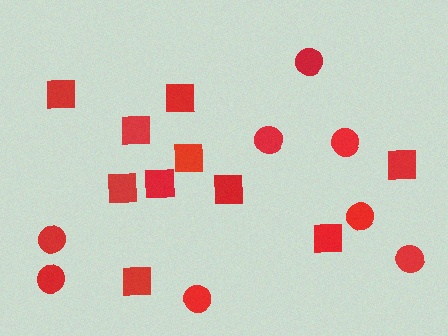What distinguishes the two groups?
There are 2 groups: one group of squares (10) and one group of circles (8).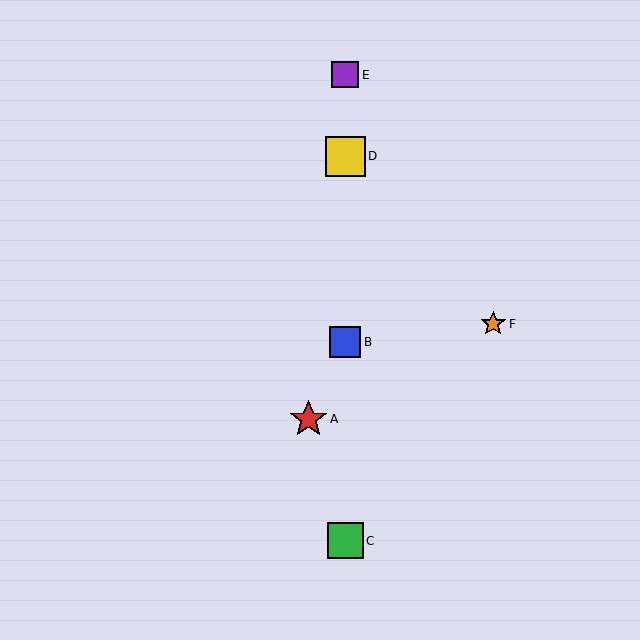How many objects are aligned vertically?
4 objects (B, C, D, E) are aligned vertically.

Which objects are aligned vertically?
Objects B, C, D, E are aligned vertically.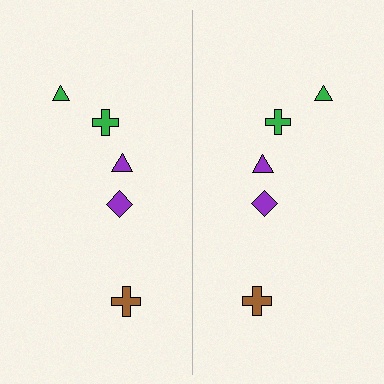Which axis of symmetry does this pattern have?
The pattern has a vertical axis of symmetry running through the center of the image.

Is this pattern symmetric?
Yes, this pattern has bilateral (reflection) symmetry.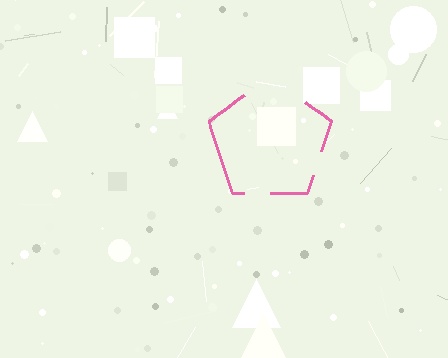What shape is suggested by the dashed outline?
The dashed outline suggests a pentagon.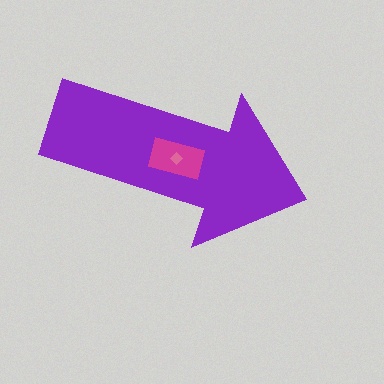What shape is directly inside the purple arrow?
The magenta rectangle.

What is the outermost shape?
The purple arrow.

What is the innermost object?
The pink diamond.